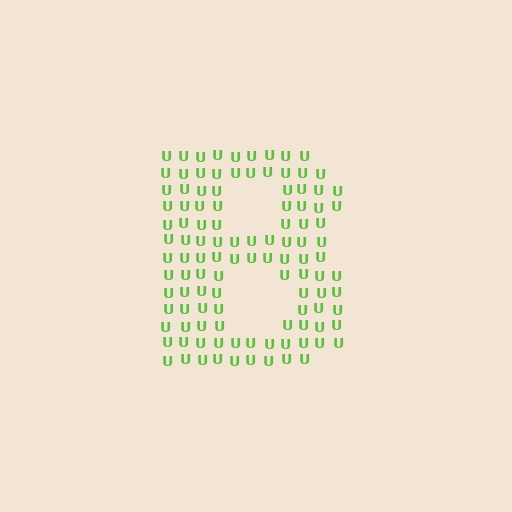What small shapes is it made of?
It is made of small letter U's.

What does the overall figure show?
The overall figure shows the letter B.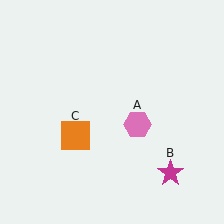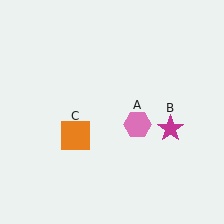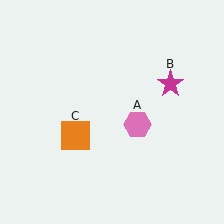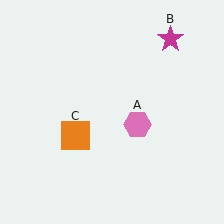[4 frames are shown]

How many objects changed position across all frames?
1 object changed position: magenta star (object B).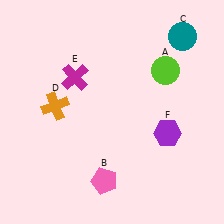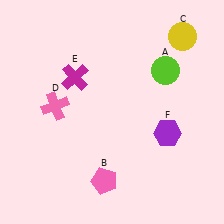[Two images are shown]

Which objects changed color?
C changed from teal to yellow. D changed from orange to pink.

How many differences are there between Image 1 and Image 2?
There are 2 differences between the two images.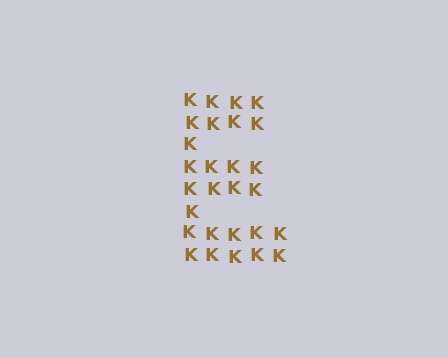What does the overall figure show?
The overall figure shows the letter E.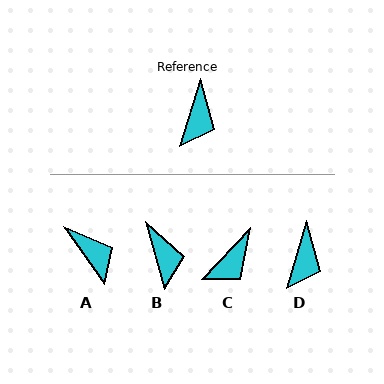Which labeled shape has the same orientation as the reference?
D.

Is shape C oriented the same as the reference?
No, it is off by about 26 degrees.